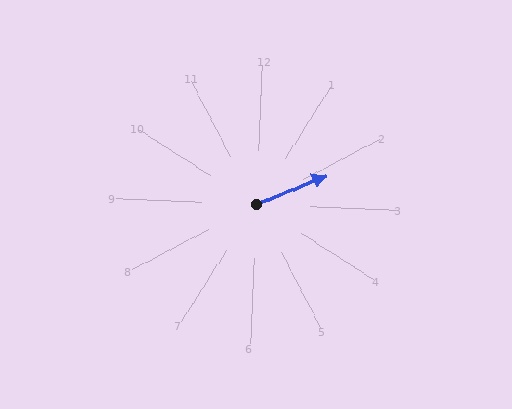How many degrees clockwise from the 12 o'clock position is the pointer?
Approximately 65 degrees.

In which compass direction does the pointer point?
Northeast.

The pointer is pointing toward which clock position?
Roughly 2 o'clock.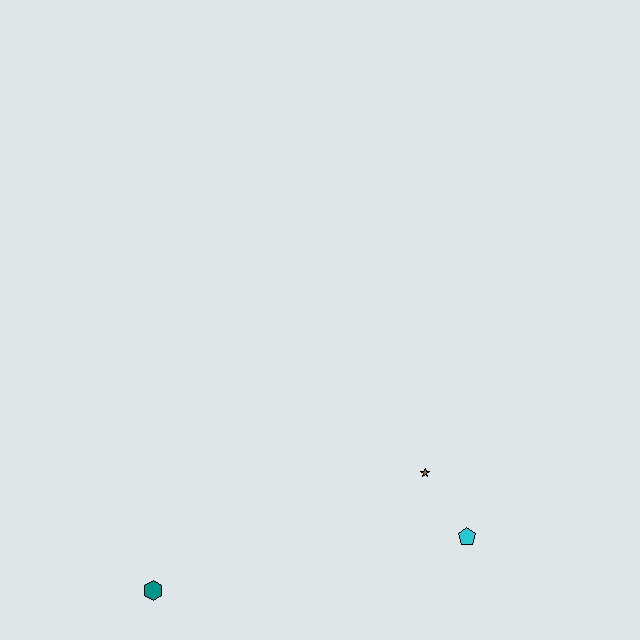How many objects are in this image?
There are 3 objects.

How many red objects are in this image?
There are no red objects.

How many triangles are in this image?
There are no triangles.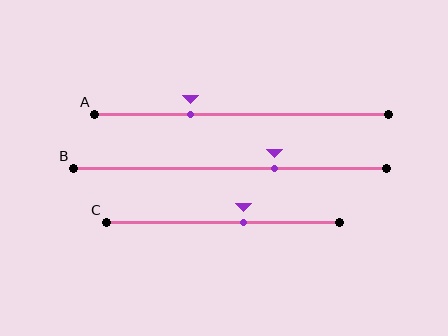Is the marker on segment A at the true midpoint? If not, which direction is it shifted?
No, the marker on segment A is shifted to the left by about 17% of the segment length.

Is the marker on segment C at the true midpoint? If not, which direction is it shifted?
No, the marker on segment C is shifted to the right by about 9% of the segment length.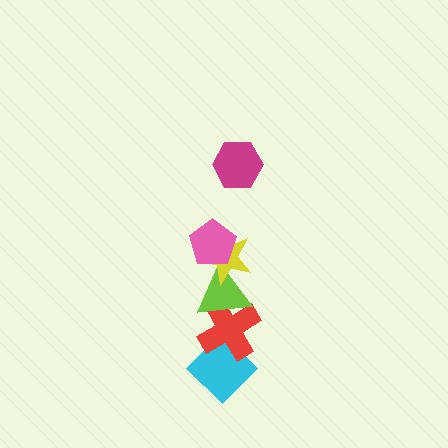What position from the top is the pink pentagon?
The pink pentagon is 2nd from the top.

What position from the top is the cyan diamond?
The cyan diamond is 6th from the top.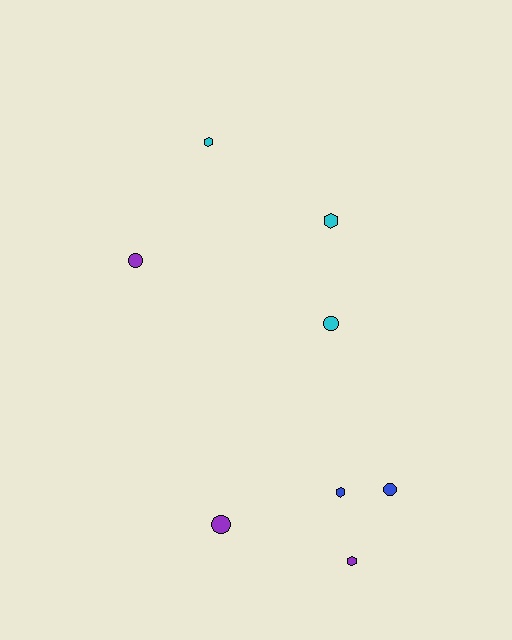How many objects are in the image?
There are 8 objects.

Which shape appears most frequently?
Circle, with 4 objects.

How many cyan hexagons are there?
There are 2 cyan hexagons.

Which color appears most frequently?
Purple, with 3 objects.